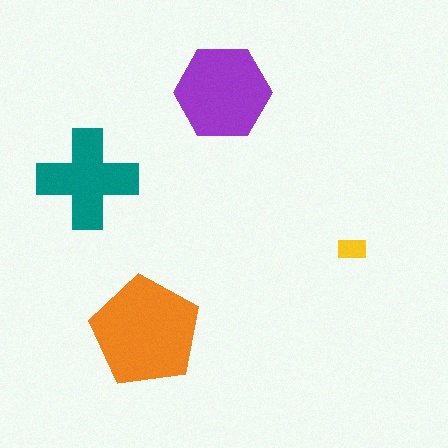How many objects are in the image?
There are 4 objects in the image.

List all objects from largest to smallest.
The orange pentagon, the purple hexagon, the teal cross, the yellow rectangle.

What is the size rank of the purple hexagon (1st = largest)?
2nd.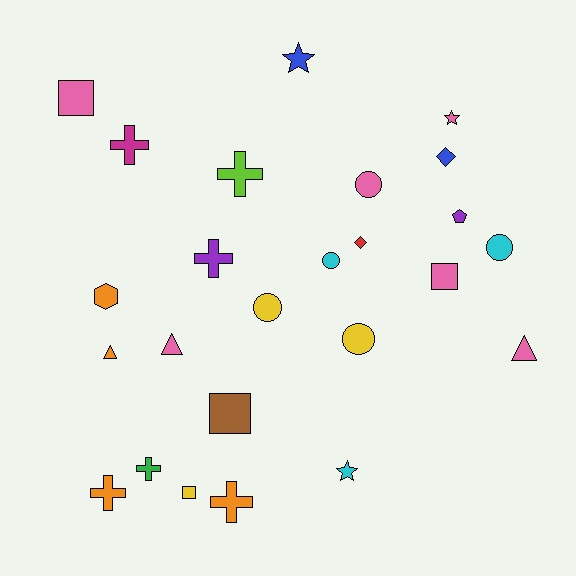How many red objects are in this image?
There is 1 red object.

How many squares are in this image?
There are 4 squares.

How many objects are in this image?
There are 25 objects.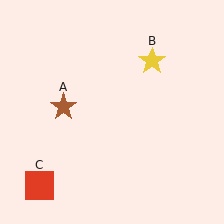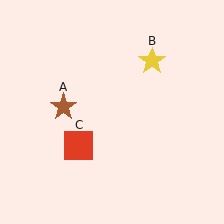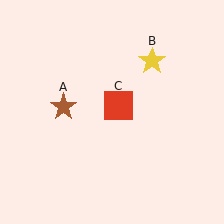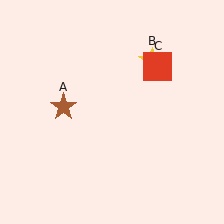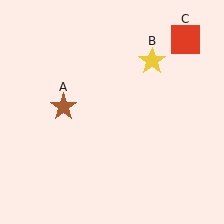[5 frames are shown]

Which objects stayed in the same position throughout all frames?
Brown star (object A) and yellow star (object B) remained stationary.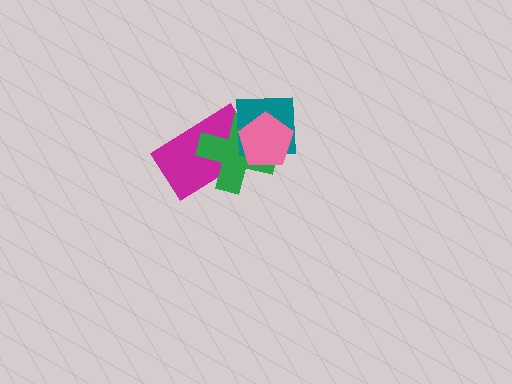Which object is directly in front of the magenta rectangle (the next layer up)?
The green cross is directly in front of the magenta rectangle.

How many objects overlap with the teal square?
3 objects overlap with the teal square.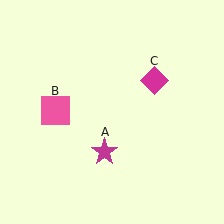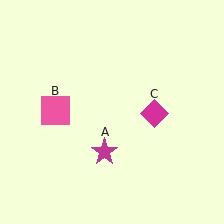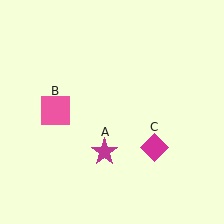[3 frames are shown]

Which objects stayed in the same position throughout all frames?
Magenta star (object A) and pink square (object B) remained stationary.